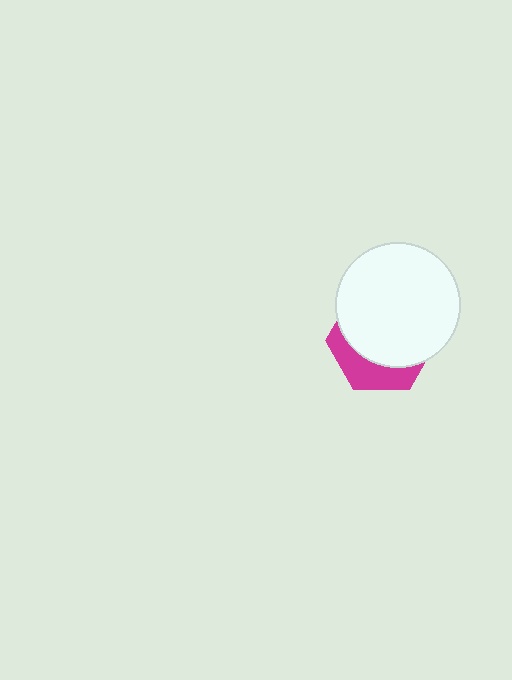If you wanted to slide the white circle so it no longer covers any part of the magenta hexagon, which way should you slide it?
Slide it up — that is the most direct way to separate the two shapes.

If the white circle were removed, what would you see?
You would see the complete magenta hexagon.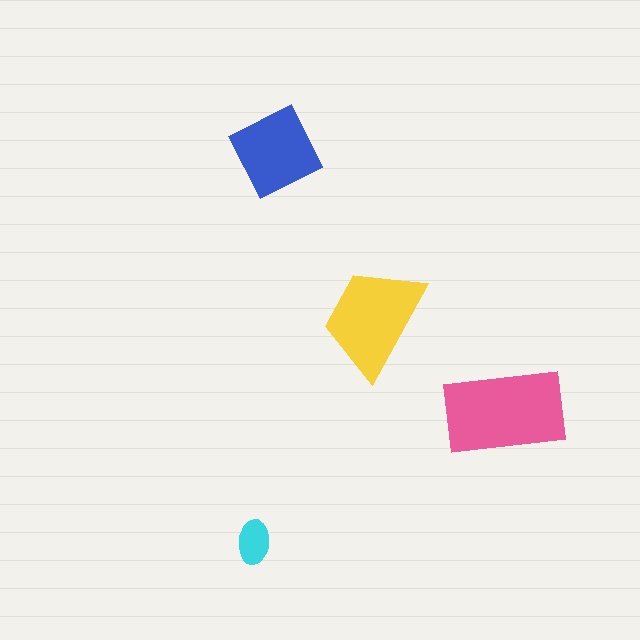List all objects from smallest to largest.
The cyan ellipse, the blue diamond, the yellow trapezoid, the pink rectangle.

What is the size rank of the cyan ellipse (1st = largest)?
4th.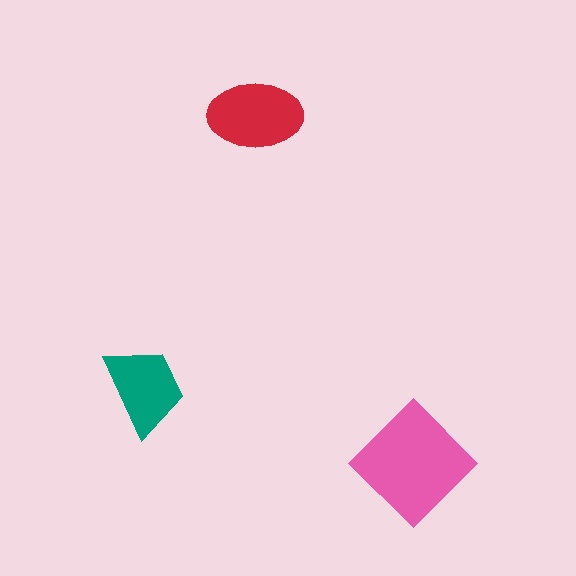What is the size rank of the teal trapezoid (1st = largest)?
3rd.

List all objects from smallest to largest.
The teal trapezoid, the red ellipse, the pink diamond.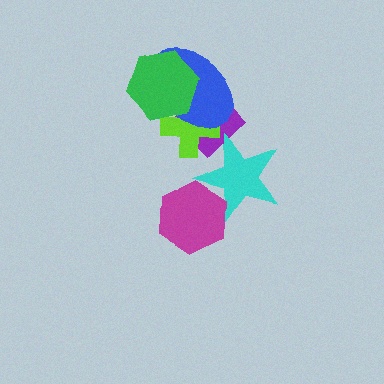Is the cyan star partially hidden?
Yes, it is partially covered by another shape.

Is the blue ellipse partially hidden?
Yes, it is partially covered by another shape.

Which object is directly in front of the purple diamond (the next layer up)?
The lime cross is directly in front of the purple diamond.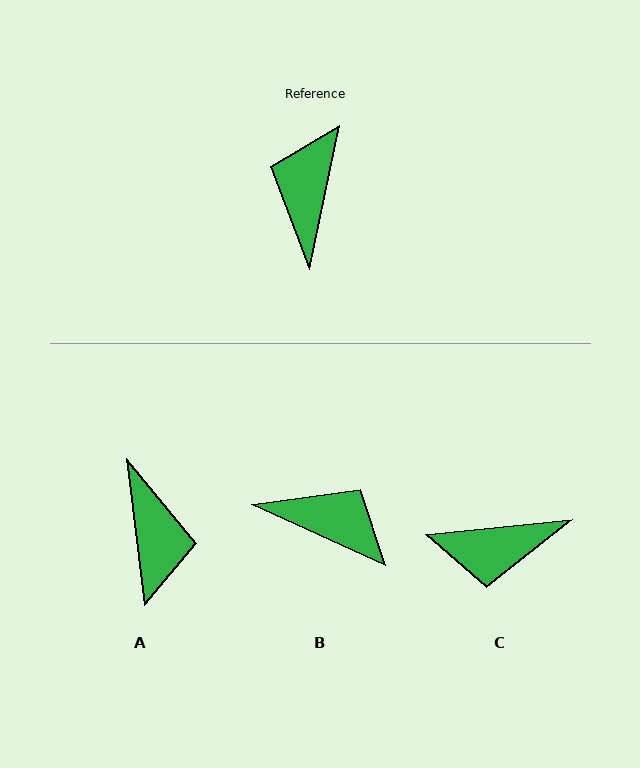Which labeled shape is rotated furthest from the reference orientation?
A, about 161 degrees away.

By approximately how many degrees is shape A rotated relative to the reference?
Approximately 161 degrees clockwise.